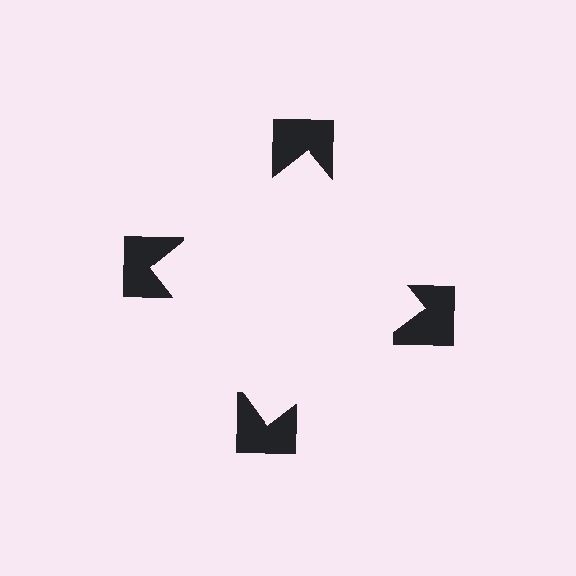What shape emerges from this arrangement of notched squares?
An illusory square — its edges are inferred from the aligned wedge cuts in the notched squares, not physically drawn.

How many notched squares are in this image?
There are 4 — one at each vertex of the illusory square.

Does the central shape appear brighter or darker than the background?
It typically appears slightly brighter than the background, even though no actual brightness change is drawn.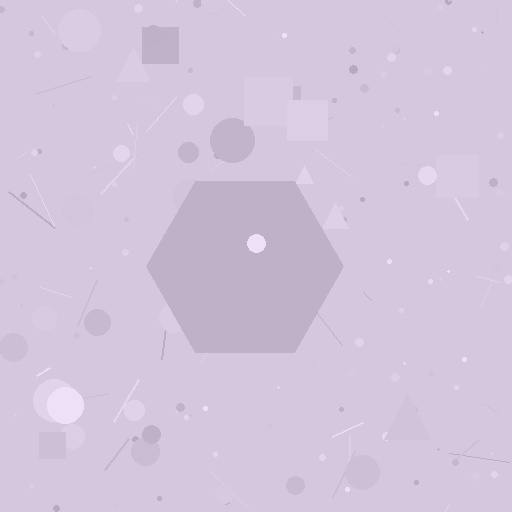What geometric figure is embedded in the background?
A hexagon is embedded in the background.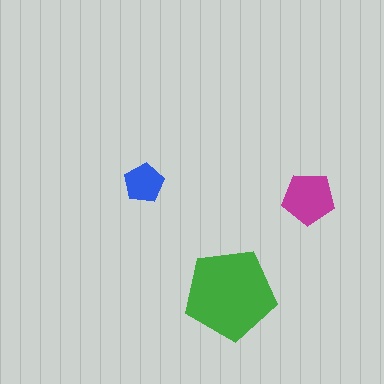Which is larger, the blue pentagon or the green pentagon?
The green one.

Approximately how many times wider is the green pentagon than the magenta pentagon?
About 1.5 times wider.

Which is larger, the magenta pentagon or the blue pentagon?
The magenta one.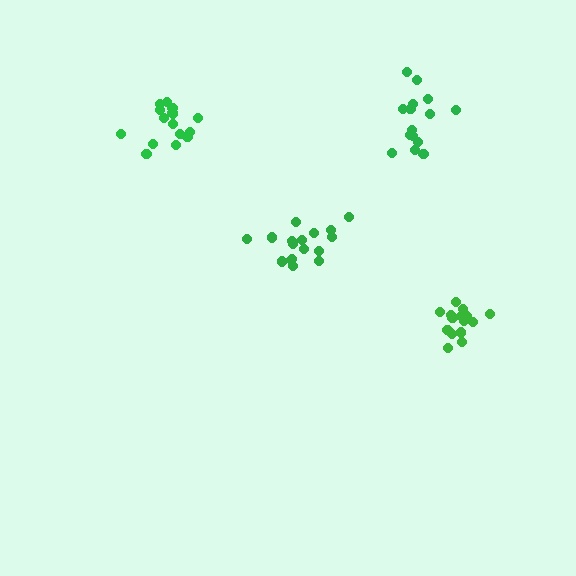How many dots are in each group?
Group 1: 17 dots, Group 2: 15 dots, Group 3: 15 dots, Group 4: 16 dots (63 total).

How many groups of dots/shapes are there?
There are 4 groups.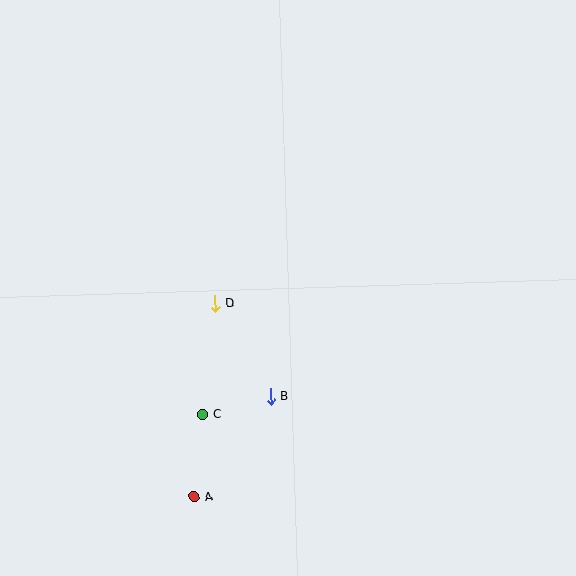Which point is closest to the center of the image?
Point D at (215, 304) is closest to the center.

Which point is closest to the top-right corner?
Point D is closest to the top-right corner.